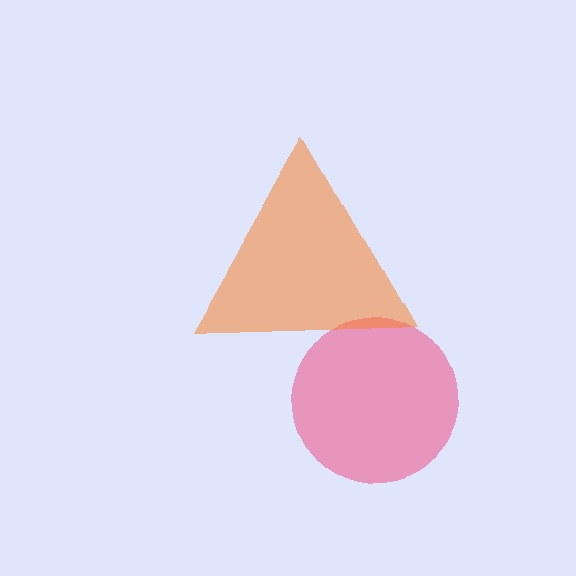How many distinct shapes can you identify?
There are 2 distinct shapes: a pink circle, an orange triangle.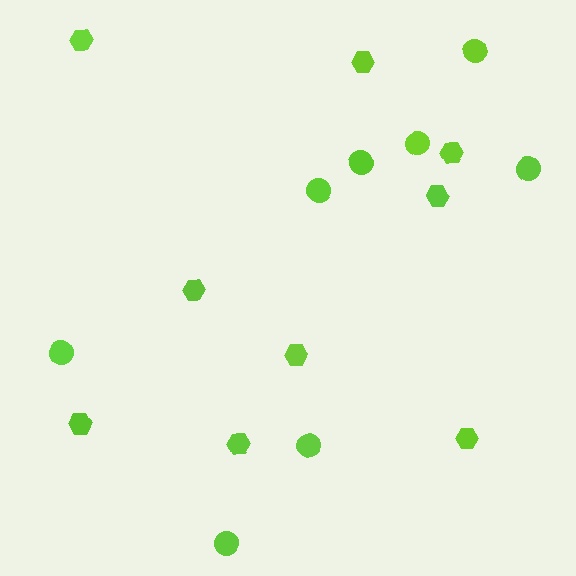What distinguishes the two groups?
There are 2 groups: one group of hexagons (9) and one group of circles (8).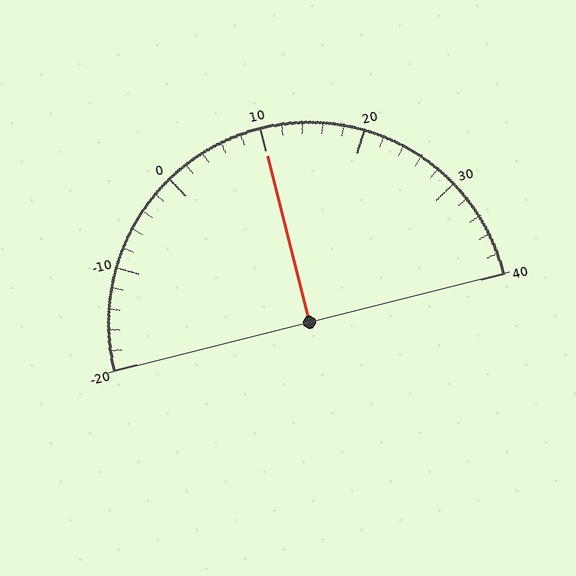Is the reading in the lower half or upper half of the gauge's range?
The reading is in the upper half of the range (-20 to 40).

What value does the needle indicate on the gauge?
The needle indicates approximately 10.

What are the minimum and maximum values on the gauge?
The gauge ranges from -20 to 40.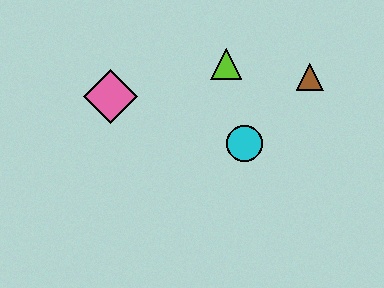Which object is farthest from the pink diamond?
The brown triangle is farthest from the pink diamond.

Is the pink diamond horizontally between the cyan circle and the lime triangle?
No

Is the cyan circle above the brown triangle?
No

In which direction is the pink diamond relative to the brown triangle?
The pink diamond is to the left of the brown triangle.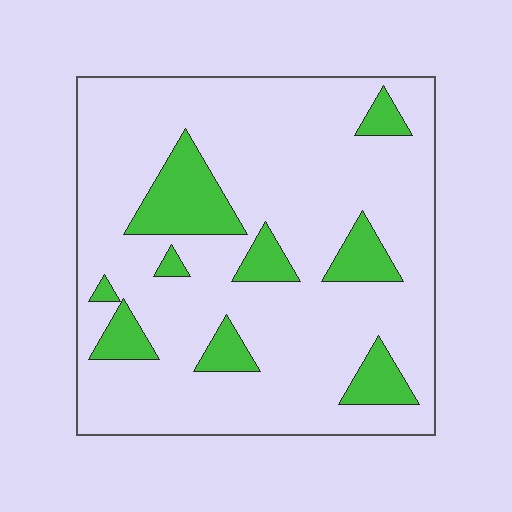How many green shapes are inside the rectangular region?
9.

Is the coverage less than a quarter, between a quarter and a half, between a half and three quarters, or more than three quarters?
Less than a quarter.